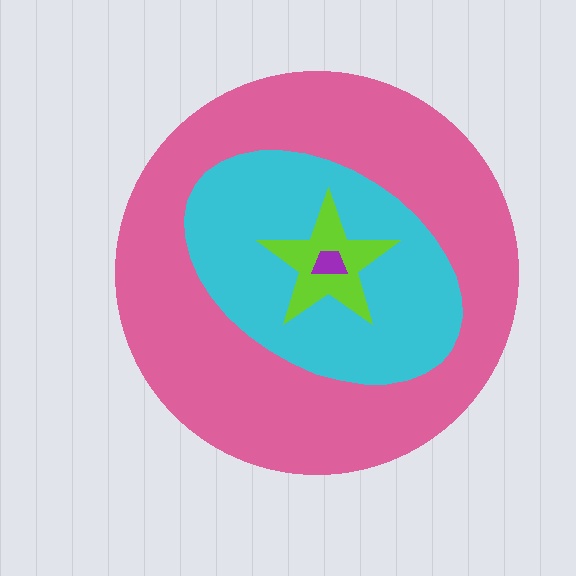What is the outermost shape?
The pink circle.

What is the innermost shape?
The purple trapezoid.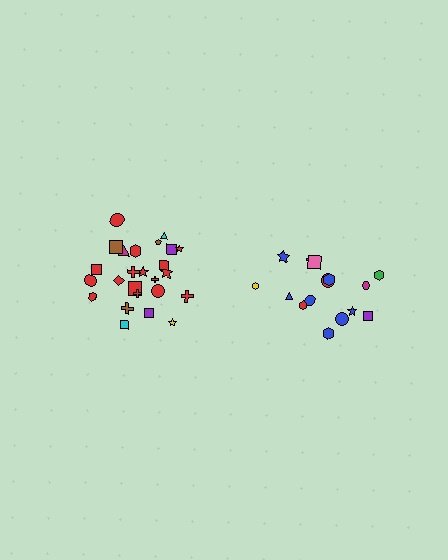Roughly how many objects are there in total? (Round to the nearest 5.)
Roughly 40 objects in total.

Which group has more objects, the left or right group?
The left group.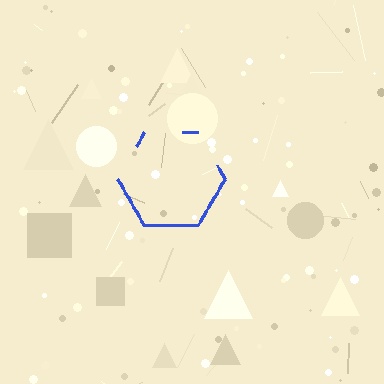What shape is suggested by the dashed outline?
The dashed outline suggests a hexagon.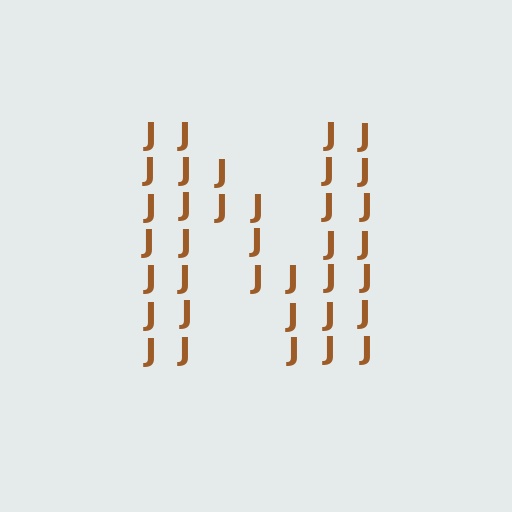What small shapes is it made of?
It is made of small letter J's.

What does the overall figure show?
The overall figure shows the letter N.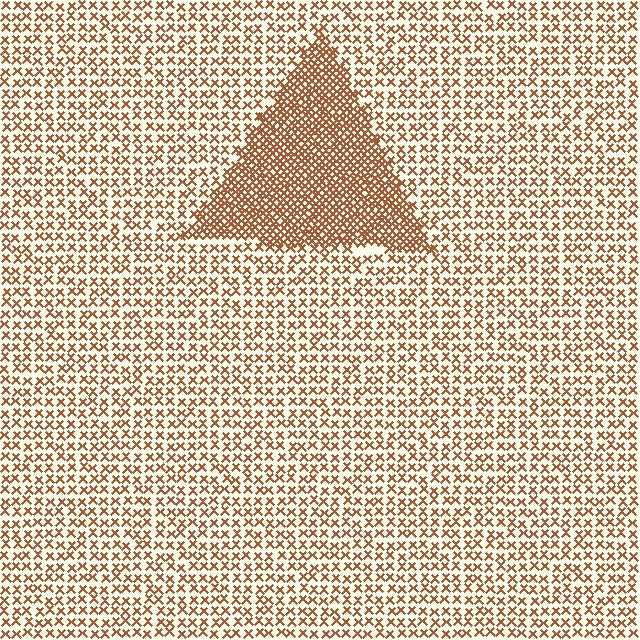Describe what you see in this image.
The image contains small brown elements arranged at two different densities. A triangle-shaped region is visible where the elements are more densely packed than the surrounding area.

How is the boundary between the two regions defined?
The boundary is defined by a change in element density (approximately 2.5x ratio). All elements are the same color, size, and shape.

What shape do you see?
I see a triangle.